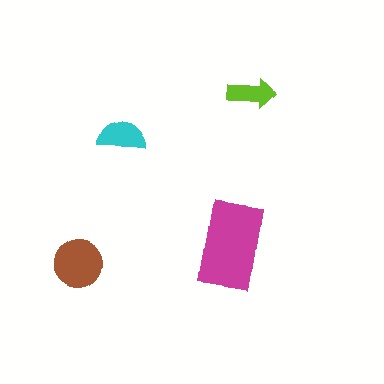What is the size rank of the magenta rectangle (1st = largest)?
1st.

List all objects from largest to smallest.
The magenta rectangle, the brown circle, the cyan semicircle, the lime arrow.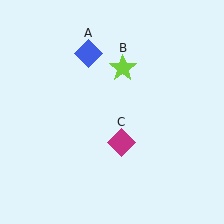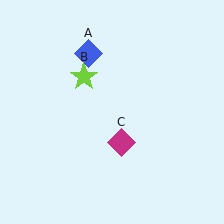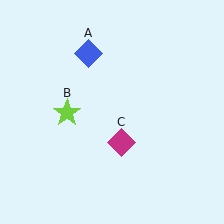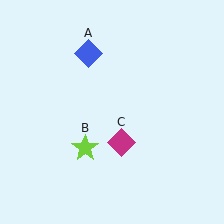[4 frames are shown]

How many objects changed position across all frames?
1 object changed position: lime star (object B).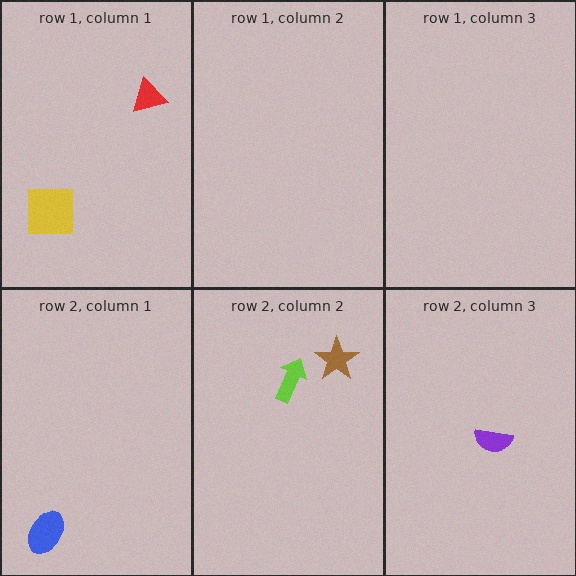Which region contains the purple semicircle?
The row 2, column 3 region.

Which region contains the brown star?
The row 2, column 2 region.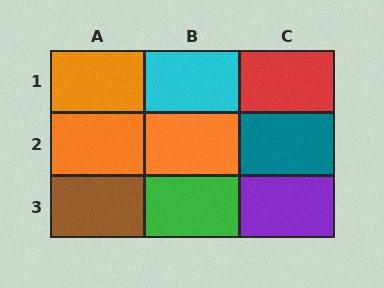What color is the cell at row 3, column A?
Brown.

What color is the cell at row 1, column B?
Cyan.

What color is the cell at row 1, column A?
Orange.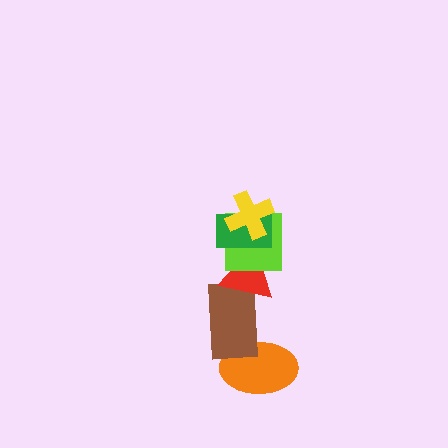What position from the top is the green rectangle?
The green rectangle is 2nd from the top.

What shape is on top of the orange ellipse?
The brown rectangle is on top of the orange ellipse.